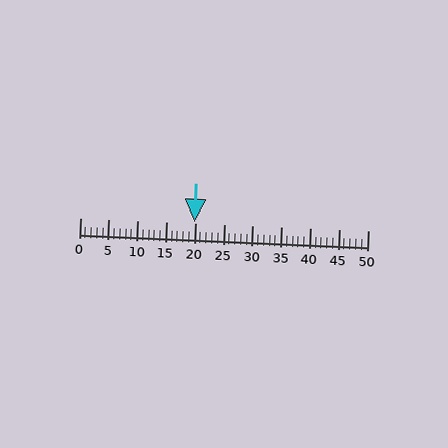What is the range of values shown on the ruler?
The ruler shows values from 0 to 50.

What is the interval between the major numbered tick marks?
The major tick marks are spaced 5 units apart.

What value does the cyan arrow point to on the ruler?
The cyan arrow points to approximately 20.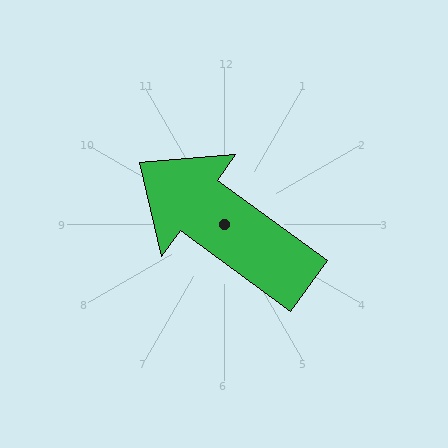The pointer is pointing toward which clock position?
Roughly 10 o'clock.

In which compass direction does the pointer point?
Northwest.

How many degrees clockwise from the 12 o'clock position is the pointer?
Approximately 306 degrees.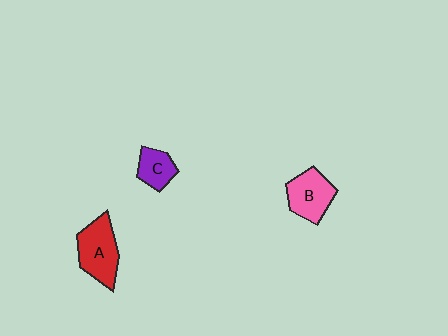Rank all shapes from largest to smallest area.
From largest to smallest: A (red), B (pink), C (purple).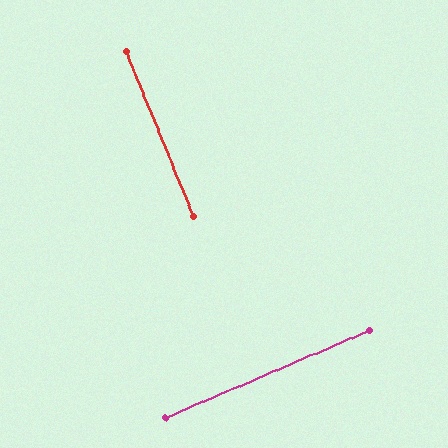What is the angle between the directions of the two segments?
Approximately 89 degrees.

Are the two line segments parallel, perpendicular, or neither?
Perpendicular — they meet at approximately 89°.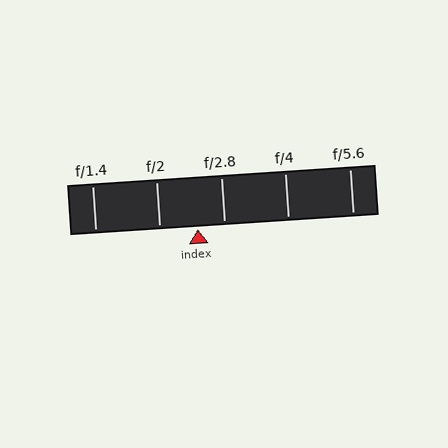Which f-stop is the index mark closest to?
The index mark is closest to f/2.8.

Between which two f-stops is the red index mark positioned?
The index mark is between f/2 and f/2.8.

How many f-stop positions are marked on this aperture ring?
There are 5 f-stop positions marked.